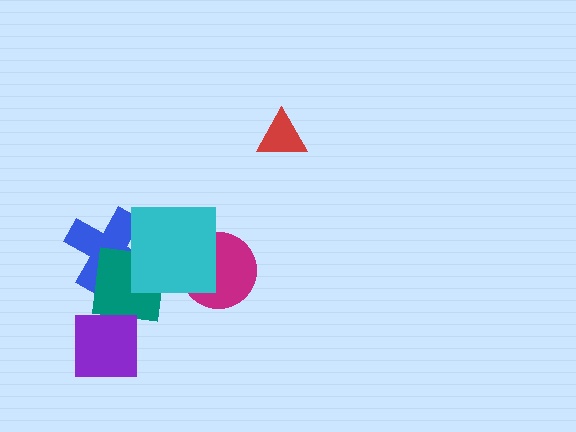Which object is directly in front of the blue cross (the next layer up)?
The teal square is directly in front of the blue cross.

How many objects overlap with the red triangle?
0 objects overlap with the red triangle.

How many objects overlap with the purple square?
1 object overlaps with the purple square.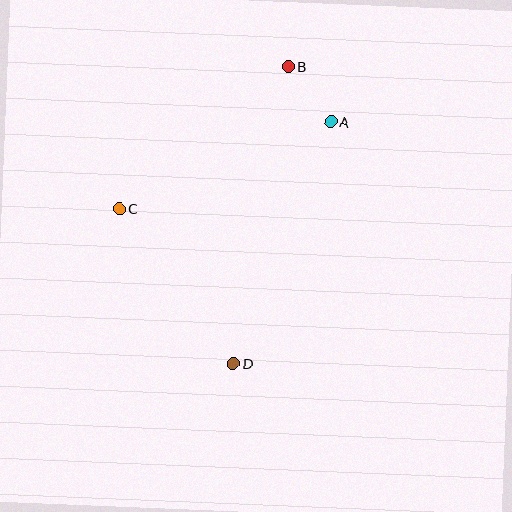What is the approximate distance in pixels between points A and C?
The distance between A and C is approximately 229 pixels.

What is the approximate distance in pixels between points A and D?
The distance between A and D is approximately 260 pixels.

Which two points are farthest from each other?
Points B and D are farthest from each other.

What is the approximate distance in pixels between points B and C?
The distance between B and C is approximately 221 pixels.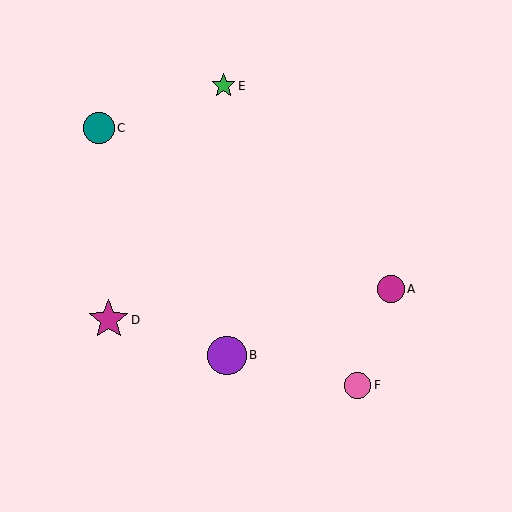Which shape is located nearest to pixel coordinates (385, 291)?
The magenta circle (labeled A) at (391, 289) is nearest to that location.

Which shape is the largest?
The magenta star (labeled D) is the largest.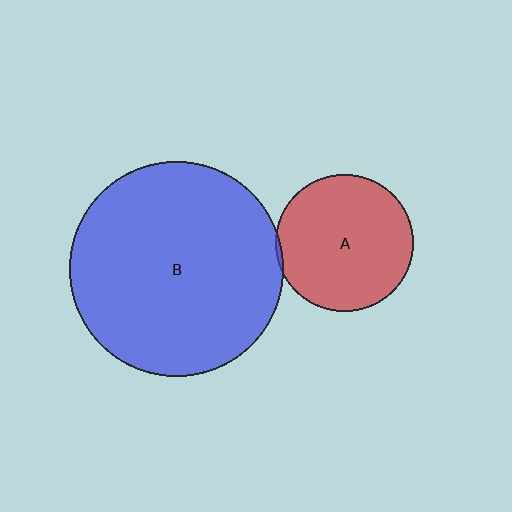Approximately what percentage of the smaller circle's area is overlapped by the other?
Approximately 5%.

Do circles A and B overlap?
Yes.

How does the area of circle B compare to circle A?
Approximately 2.4 times.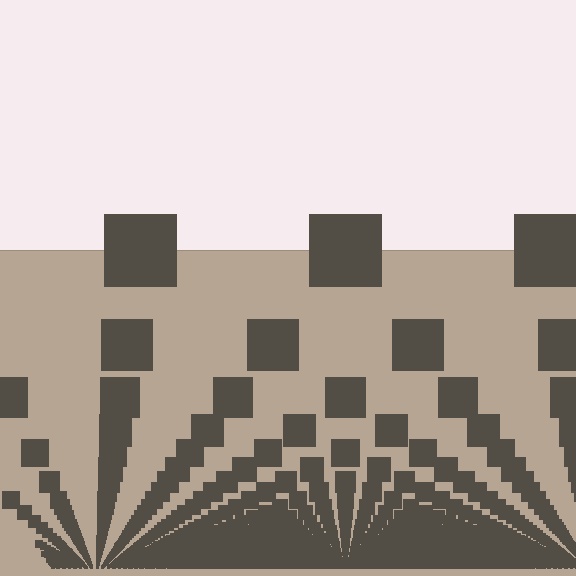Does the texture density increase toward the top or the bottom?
Density increases toward the bottom.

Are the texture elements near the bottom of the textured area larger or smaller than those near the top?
Smaller. The gradient is inverted — elements near the bottom are smaller and denser.